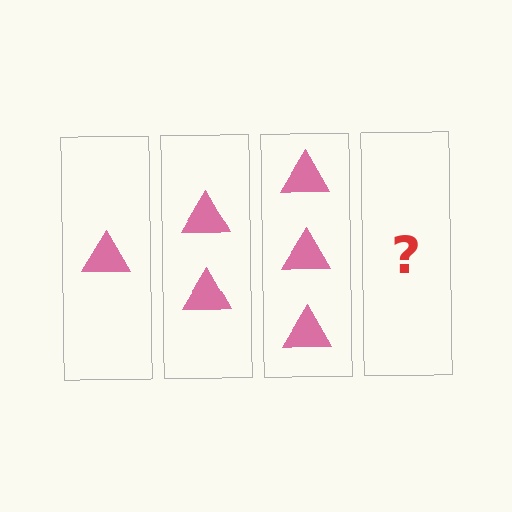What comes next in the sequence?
The next element should be 4 triangles.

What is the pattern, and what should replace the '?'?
The pattern is that each step adds one more triangle. The '?' should be 4 triangles.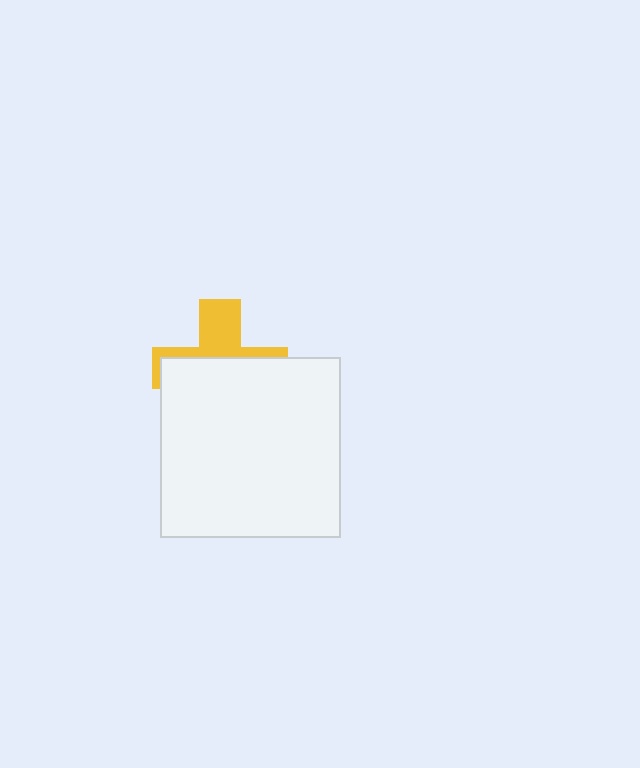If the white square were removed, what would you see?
You would see the complete yellow cross.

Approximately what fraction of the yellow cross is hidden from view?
Roughly 62% of the yellow cross is hidden behind the white square.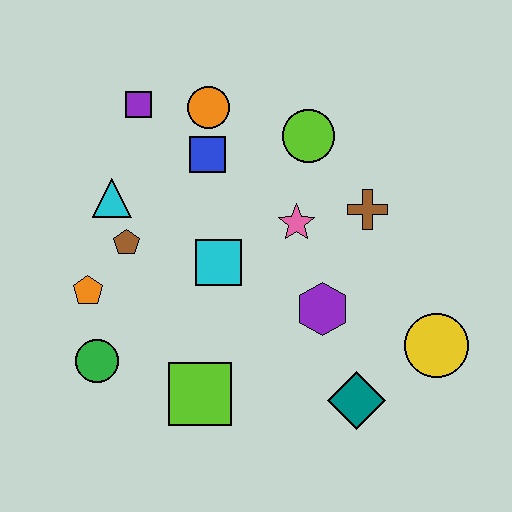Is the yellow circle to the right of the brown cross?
Yes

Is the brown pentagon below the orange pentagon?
No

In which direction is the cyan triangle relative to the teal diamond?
The cyan triangle is to the left of the teal diamond.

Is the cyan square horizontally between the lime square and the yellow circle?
Yes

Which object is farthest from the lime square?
The purple square is farthest from the lime square.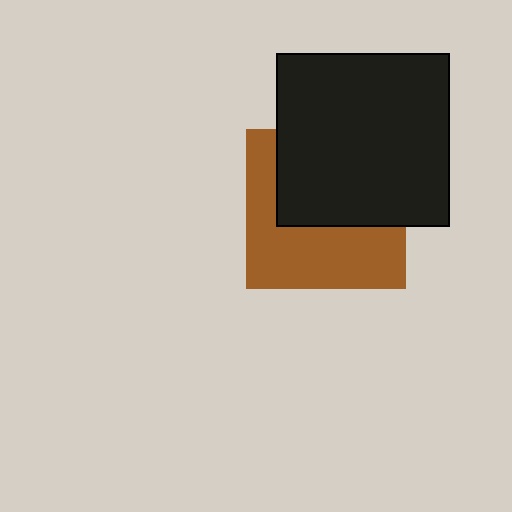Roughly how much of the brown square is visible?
About half of it is visible (roughly 50%).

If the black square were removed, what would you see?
You would see the complete brown square.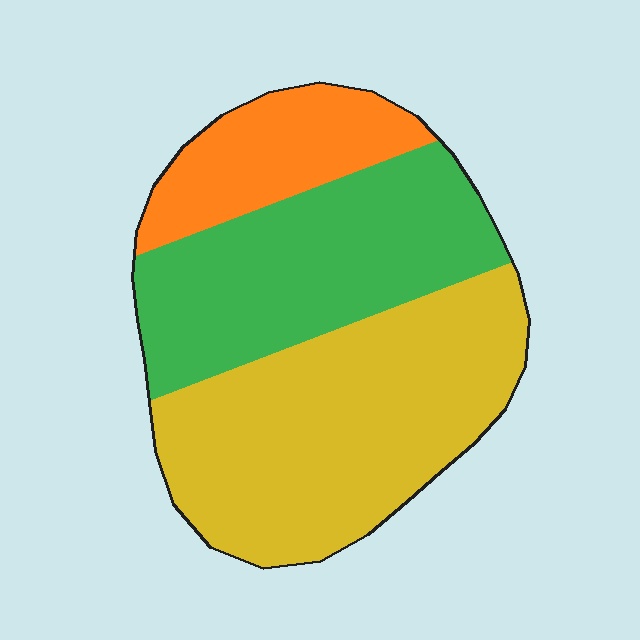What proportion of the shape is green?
Green covers roughly 35% of the shape.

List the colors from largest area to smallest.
From largest to smallest: yellow, green, orange.